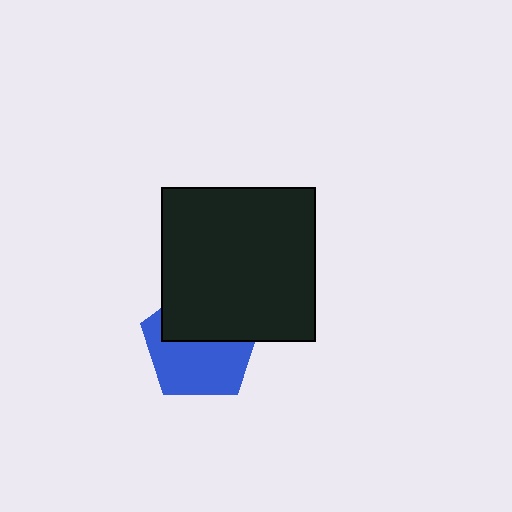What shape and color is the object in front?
The object in front is a black square.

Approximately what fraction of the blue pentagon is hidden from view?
Roughly 44% of the blue pentagon is hidden behind the black square.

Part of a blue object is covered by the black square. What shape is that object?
It is a pentagon.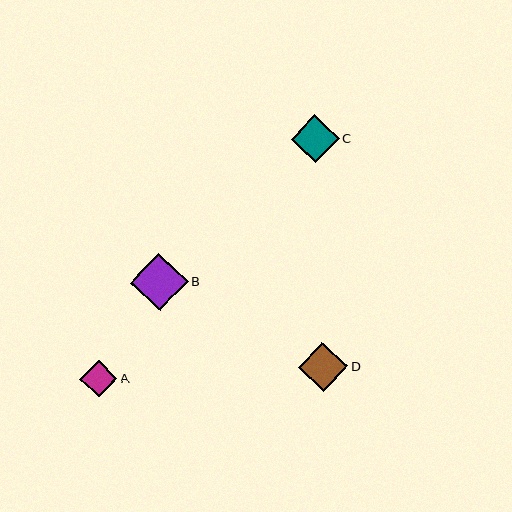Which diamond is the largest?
Diamond B is the largest with a size of approximately 57 pixels.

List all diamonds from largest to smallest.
From largest to smallest: B, D, C, A.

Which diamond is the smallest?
Diamond A is the smallest with a size of approximately 37 pixels.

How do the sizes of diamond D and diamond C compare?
Diamond D and diamond C are approximately the same size.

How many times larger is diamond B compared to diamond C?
Diamond B is approximately 1.2 times the size of diamond C.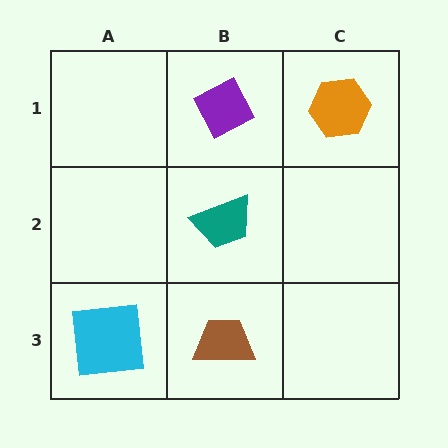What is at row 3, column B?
A brown trapezoid.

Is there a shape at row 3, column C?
No, that cell is empty.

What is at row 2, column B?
A teal trapezoid.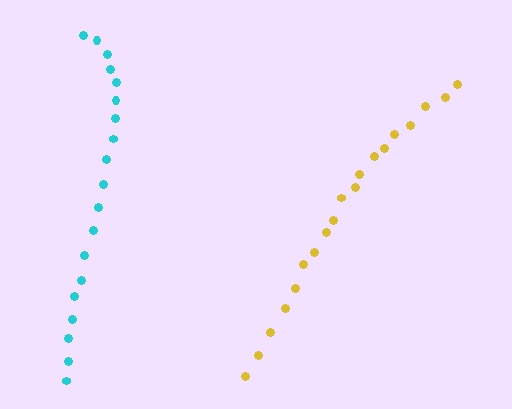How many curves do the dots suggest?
There are 2 distinct paths.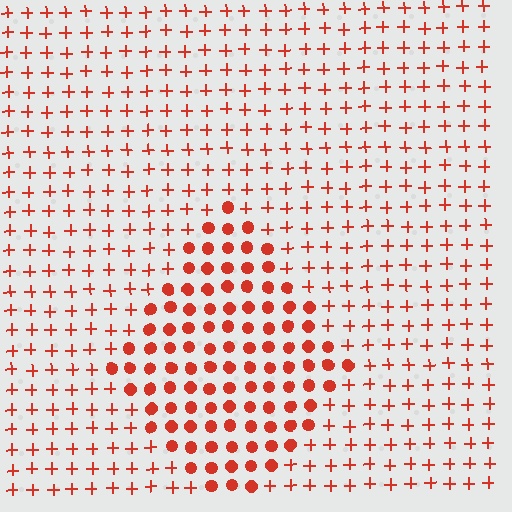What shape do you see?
I see a diamond.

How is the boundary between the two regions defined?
The boundary is defined by a change in element shape: circles inside vs. plus signs outside. All elements share the same color and spacing.